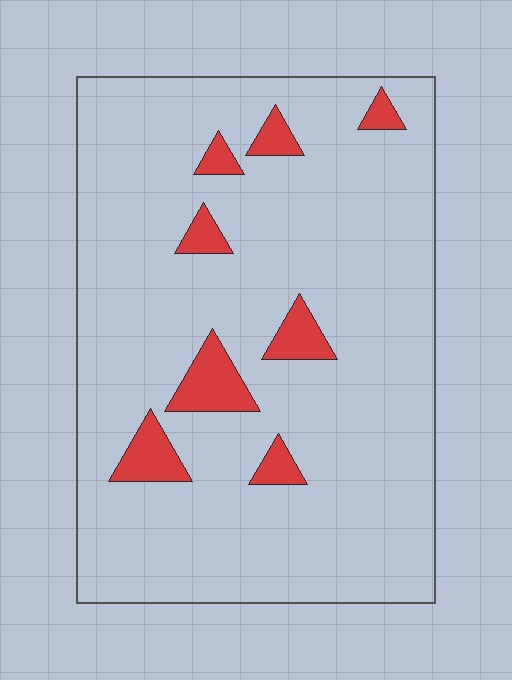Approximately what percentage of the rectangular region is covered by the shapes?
Approximately 10%.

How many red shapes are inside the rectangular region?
8.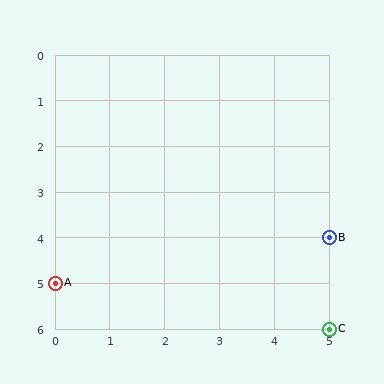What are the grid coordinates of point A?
Point A is at grid coordinates (0, 5).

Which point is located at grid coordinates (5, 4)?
Point B is at (5, 4).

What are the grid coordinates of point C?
Point C is at grid coordinates (5, 6).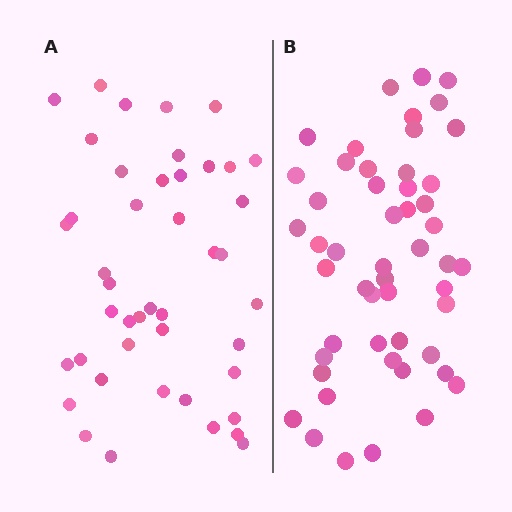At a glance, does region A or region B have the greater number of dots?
Region B (the right region) has more dots.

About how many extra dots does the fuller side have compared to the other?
Region B has roughly 8 or so more dots than region A.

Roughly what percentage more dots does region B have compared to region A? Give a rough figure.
About 15% more.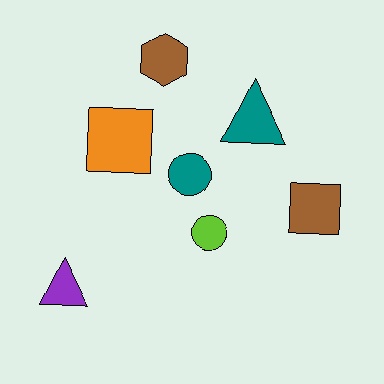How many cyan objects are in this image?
There are no cyan objects.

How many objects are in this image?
There are 7 objects.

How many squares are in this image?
There are 2 squares.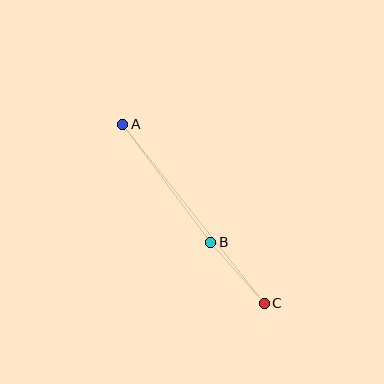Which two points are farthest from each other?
Points A and C are farthest from each other.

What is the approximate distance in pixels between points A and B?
The distance between A and B is approximately 147 pixels.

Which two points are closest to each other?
Points B and C are closest to each other.